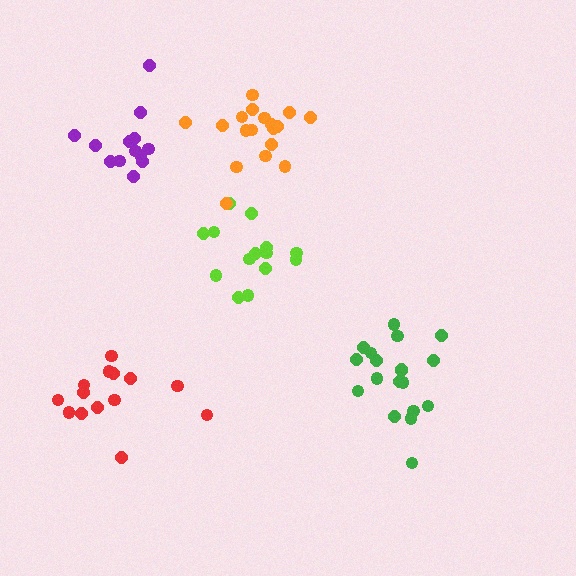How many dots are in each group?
Group 1: 14 dots, Group 2: 18 dots, Group 3: 19 dots, Group 4: 13 dots, Group 5: 14 dots (78 total).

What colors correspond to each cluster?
The clusters are colored: lime, orange, green, purple, red.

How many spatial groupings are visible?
There are 5 spatial groupings.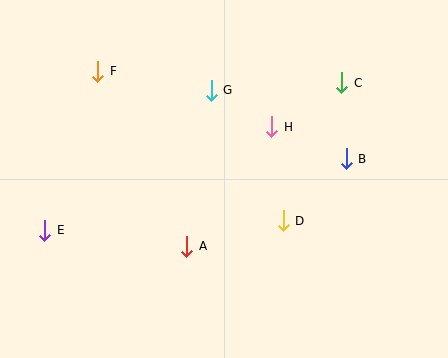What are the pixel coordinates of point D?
Point D is at (283, 221).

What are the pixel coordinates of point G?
Point G is at (211, 90).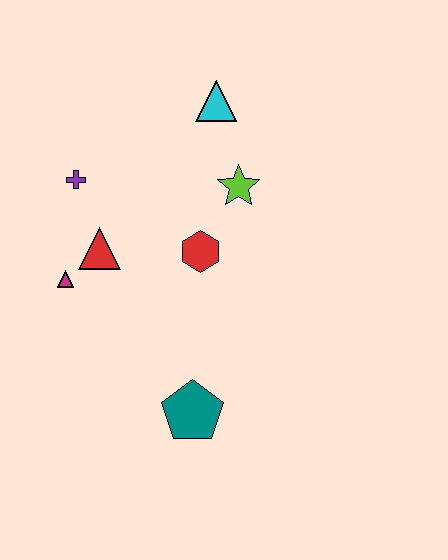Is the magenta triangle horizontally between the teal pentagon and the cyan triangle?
No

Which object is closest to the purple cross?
The red triangle is closest to the purple cross.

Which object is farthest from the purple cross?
The teal pentagon is farthest from the purple cross.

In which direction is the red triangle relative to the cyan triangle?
The red triangle is below the cyan triangle.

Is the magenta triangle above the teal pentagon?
Yes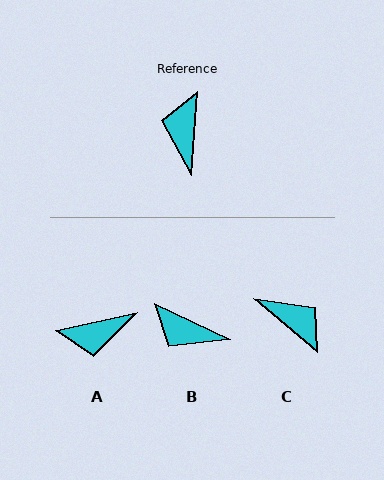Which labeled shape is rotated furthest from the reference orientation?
C, about 126 degrees away.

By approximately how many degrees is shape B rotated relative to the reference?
Approximately 69 degrees counter-clockwise.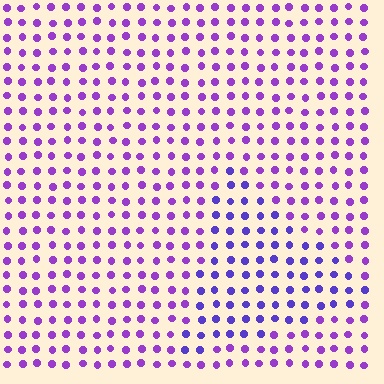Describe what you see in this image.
The image is filled with small purple elements in a uniform arrangement. A triangle-shaped region is visible where the elements are tinted to a slightly different hue, forming a subtle color boundary.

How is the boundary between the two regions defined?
The boundary is defined purely by a slight shift in hue (about 28 degrees). Spacing, size, and orientation are identical on both sides.